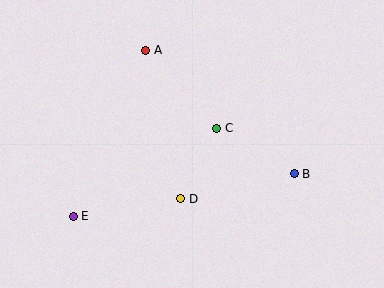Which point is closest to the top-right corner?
Point B is closest to the top-right corner.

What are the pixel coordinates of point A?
Point A is at (146, 50).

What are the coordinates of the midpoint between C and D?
The midpoint between C and D is at (199, 164).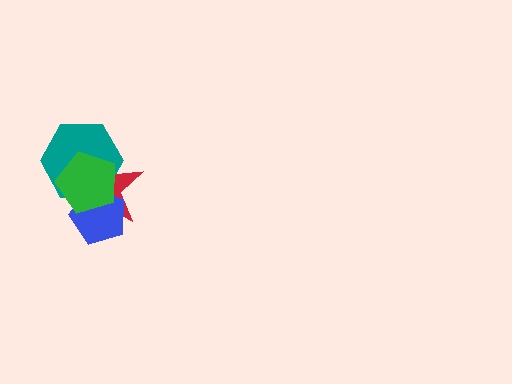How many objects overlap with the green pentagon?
3 objects overlap with the green pentagon.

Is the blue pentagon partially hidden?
Yes, it is partially covered by another shape.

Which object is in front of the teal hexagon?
The green pentagon is in front of the teal hexagon.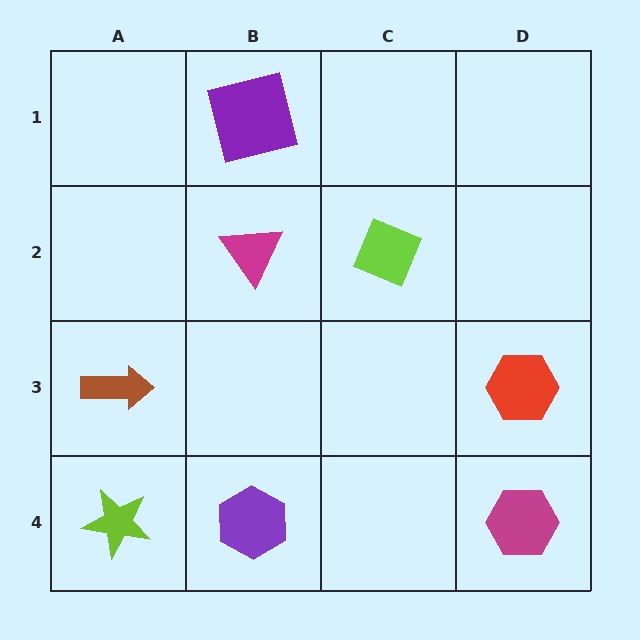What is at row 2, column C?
A lime diamond.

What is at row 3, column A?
A brown arrow.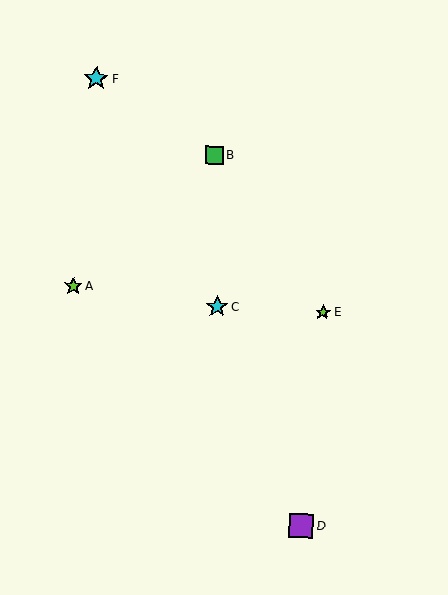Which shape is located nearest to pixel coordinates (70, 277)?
The lime star (labeled A) at (73, 286) is nearest to that location.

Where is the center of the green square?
The center of the green square is at (214, 155).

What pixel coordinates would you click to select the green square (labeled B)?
Click at (214, 155) to select the green square B.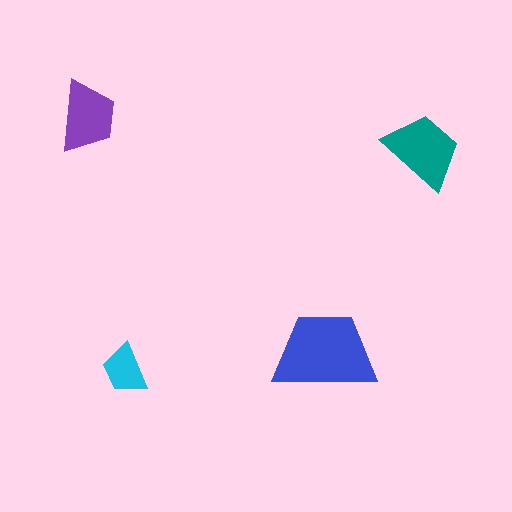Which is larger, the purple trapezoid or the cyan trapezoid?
The purple one.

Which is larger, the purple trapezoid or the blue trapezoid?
The blue one.